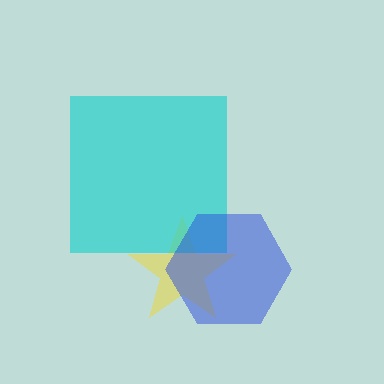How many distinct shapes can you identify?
There are 3 distinct shapes: a yellow star, a cyan square, a blue hexagon.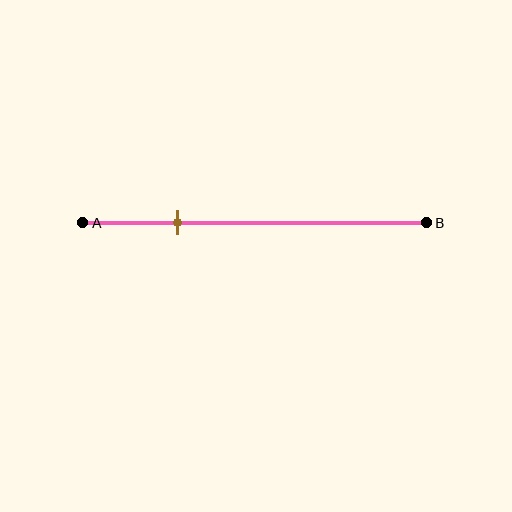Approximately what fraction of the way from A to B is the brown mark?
The brown mark is approximately 30% of the way from A to B.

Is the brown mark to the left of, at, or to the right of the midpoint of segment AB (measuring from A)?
The brown mark is to the left of the midpoint of segment AB.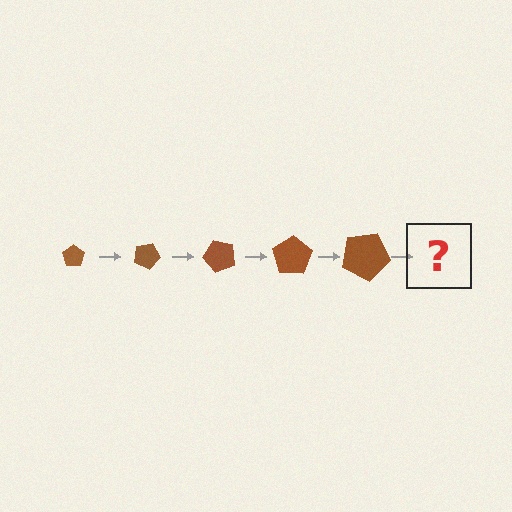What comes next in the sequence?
The next element should be a pentagon, larger than the previous one and rotated 125 degrees from the start.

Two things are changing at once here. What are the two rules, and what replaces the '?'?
The two rules are that the pentagon grows larger each step and it rotates 25 degrees each step. The '?' should be a pentagon, larger than the previous one and rotated 125 degrees from the start.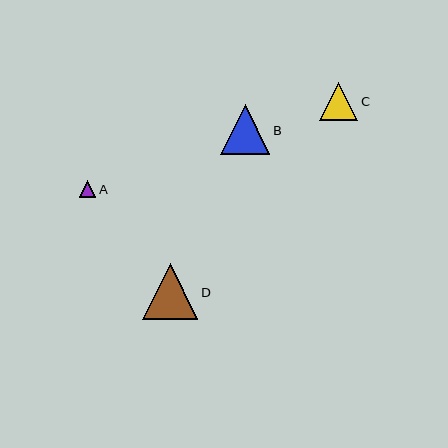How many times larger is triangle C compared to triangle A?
Triangle C is approximately 2.3 times the size of triangle A.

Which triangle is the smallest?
Triangle A is the smallest with a size of approximately 16 pixels.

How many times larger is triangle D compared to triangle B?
Triangle D is approximately 1.1 times the size of triangle B.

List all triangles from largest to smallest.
From largest to smallest: D, B, C, A.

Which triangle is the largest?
Triangle D is the largest with a size of approximately 56 pixels.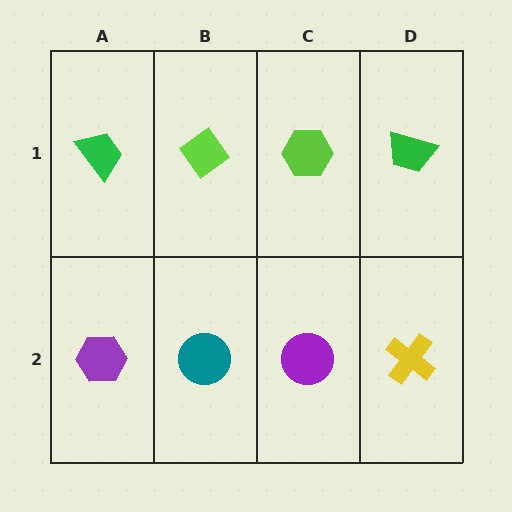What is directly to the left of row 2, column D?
A purple circle.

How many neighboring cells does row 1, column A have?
2.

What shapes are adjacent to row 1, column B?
A teal circle (row 2, column B), a green trapezoid (row 1, column A), a lime hexagon (row 1, column C).